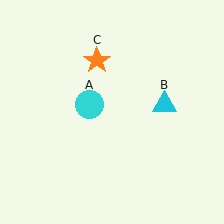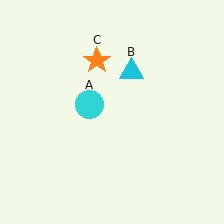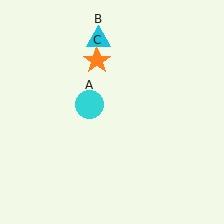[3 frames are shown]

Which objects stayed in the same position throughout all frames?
Cyan circle (object A) and orange star (object C) remained stationary.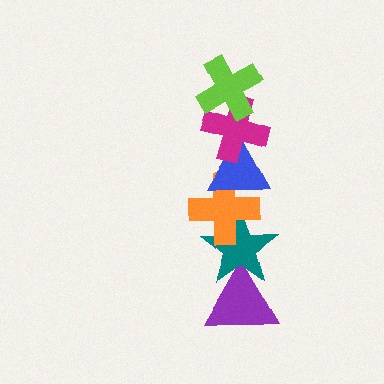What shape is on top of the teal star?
The orange cross is on top of the teal star.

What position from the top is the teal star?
The teal star is 5th from the top.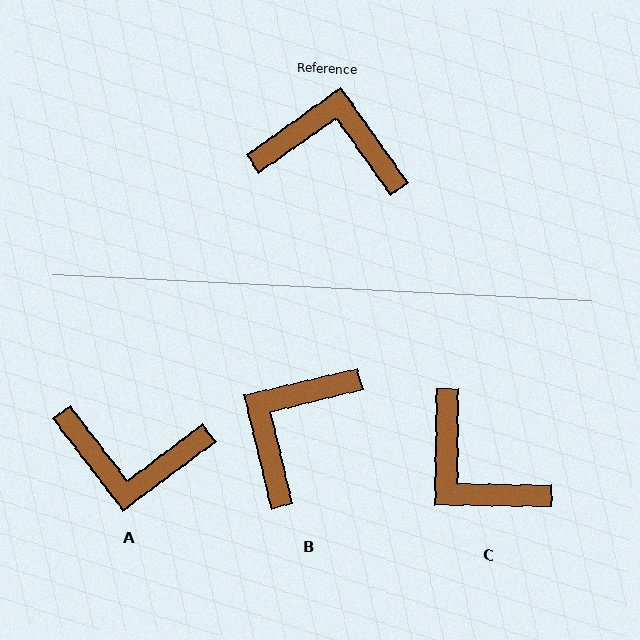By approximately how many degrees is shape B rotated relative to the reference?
Approximately 68 degrees counter-clockwise.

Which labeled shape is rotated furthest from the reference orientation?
A, about 178 degrees away.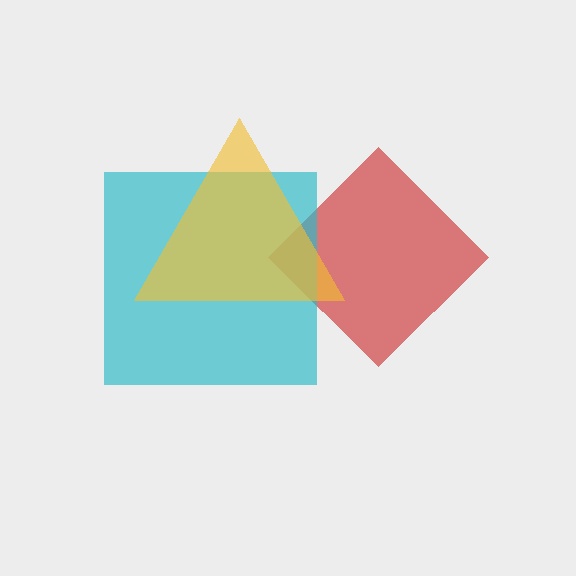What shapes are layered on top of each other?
The layered shapes are: a red diamond, a cyan square, a yellow triangle.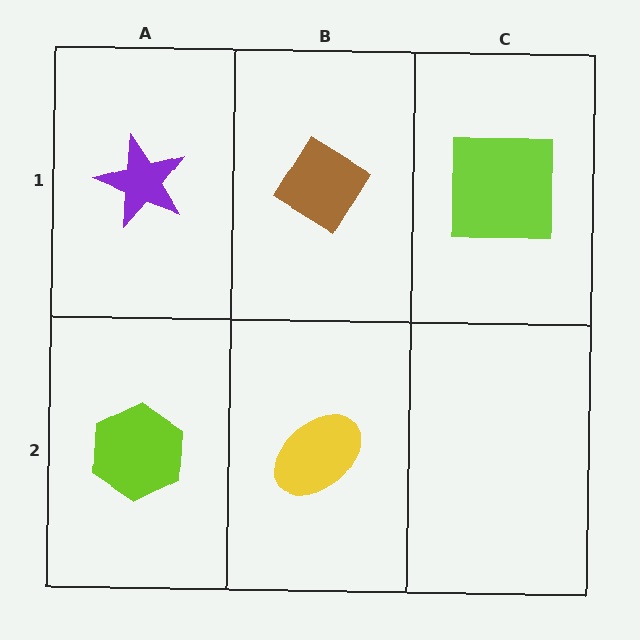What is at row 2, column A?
A lime hexagon.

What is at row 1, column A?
A purple star.